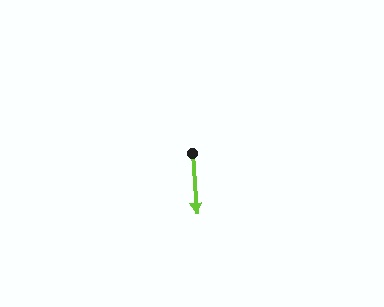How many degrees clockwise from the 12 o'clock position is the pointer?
Approximately 175 degrees.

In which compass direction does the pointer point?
South.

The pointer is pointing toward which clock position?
Roughly 6 o'clock.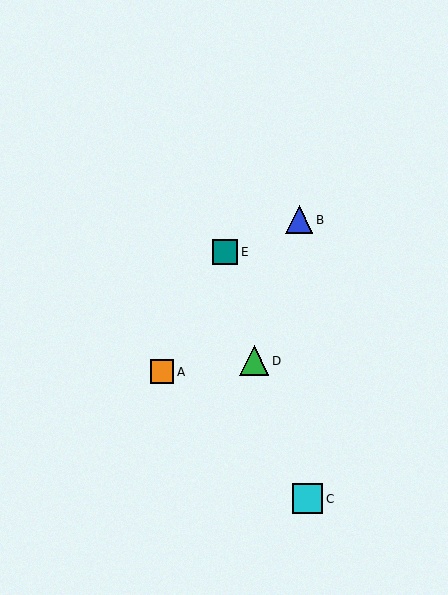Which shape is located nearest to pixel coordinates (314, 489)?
The cyan square (labeled C) at (307, 499) is nearest to that location.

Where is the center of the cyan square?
The center of the cyan square is at (307, 499).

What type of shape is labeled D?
Shape D is a green triangle.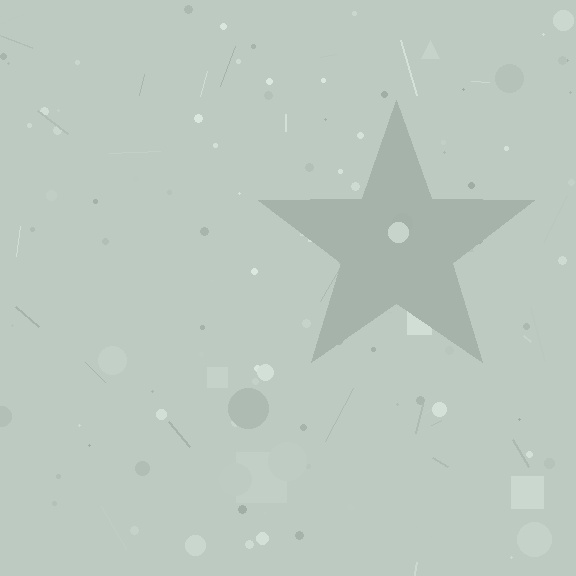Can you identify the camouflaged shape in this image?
The camouflaged shape is a star.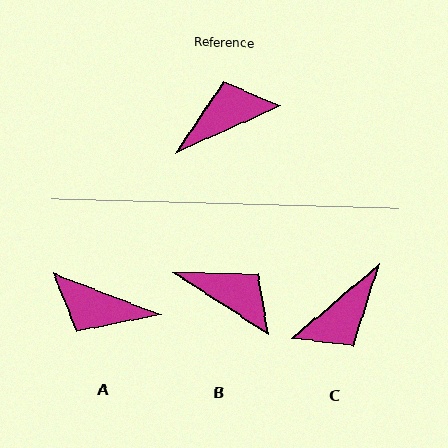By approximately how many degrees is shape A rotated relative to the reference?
Approximately 134 degrees counter-clockwise.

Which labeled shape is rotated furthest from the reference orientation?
C, about 164 degrees away.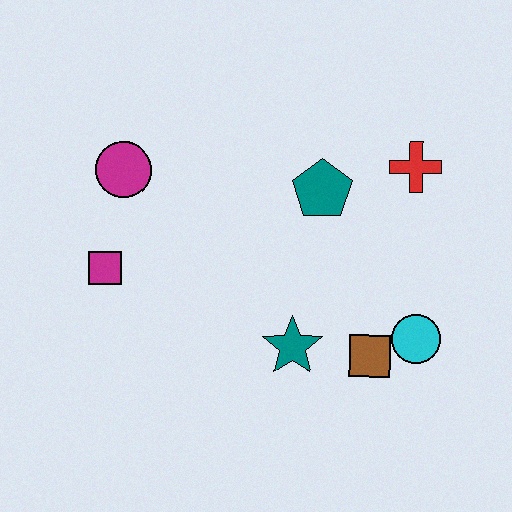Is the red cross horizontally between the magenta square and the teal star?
No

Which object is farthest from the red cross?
The magenta square is farthest from the red cross.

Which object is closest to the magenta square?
The magenta circle is closest to the magenta square.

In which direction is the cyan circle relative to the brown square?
The cyan circle is to the right of the brown square.